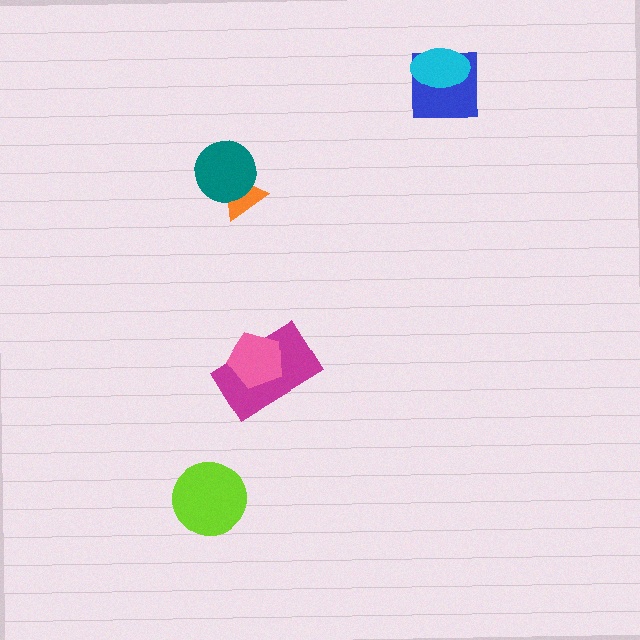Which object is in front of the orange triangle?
The teal circle is in front of the orange triangle.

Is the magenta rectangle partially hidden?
Yes, it is partially covered by another shape.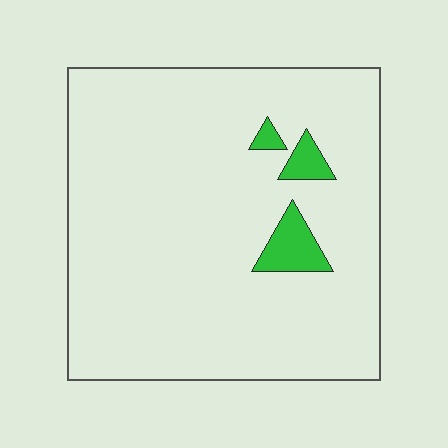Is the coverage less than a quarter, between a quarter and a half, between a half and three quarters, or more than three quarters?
Less than a quarter.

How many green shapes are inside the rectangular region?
3.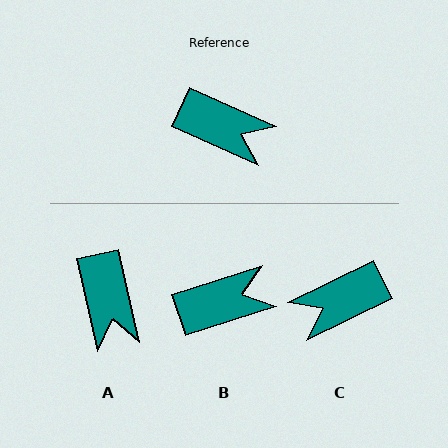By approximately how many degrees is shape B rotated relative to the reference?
Approximately 42 degrees counter-clockwise.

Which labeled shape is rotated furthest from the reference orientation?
C, about 130 degrees away.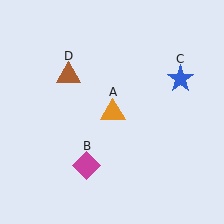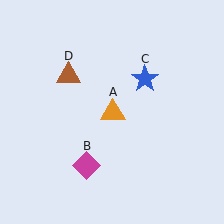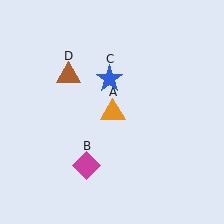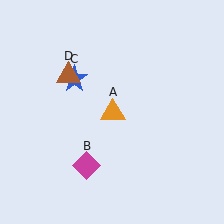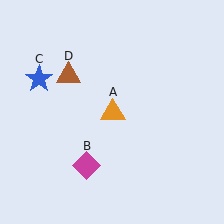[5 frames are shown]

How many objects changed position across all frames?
1 object changed position: blue star (object C).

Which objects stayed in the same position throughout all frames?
Orange triangle (object A) and magenta diamond (object B) and brown triangle (object D) remained stationary.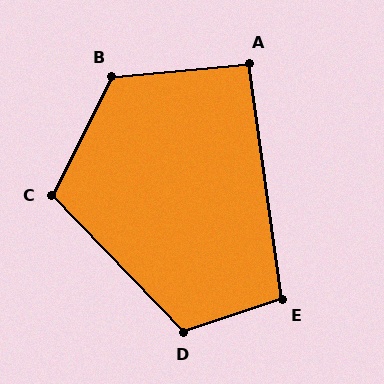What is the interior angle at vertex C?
Approximately 109 degrees (obtuse).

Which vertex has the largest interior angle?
B, at approximately 122 degrees.